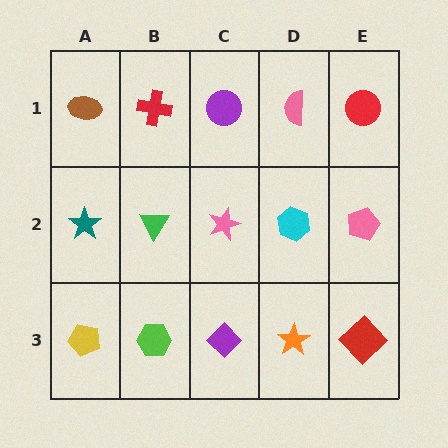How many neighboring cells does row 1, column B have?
3.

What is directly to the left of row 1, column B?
A brown ellipse.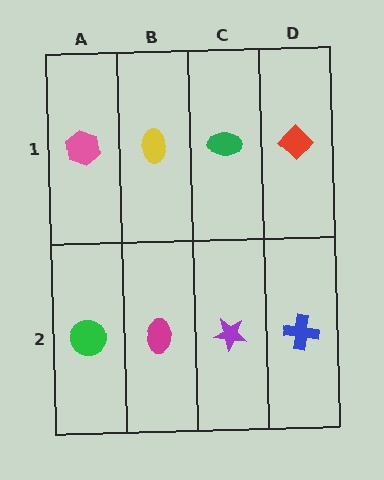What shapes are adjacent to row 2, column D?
A red diamond (row 1, column D), a purple star (row 2, column C).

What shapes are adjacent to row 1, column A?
A green circle (row 2, column A), a yellow ellipse (row 1, column B).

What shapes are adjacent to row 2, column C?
A green ellipse (row 1, column C), a magenta ellipse (row 2, column B), a blue cross (row 2, column D).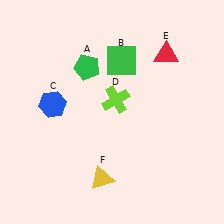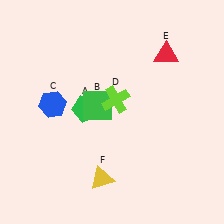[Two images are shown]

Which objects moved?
The objects that moved are: the green pentagon (A), the green square (B).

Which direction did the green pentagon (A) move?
The green pentagon (A) moved down.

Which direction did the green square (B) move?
The green square (B) moved down.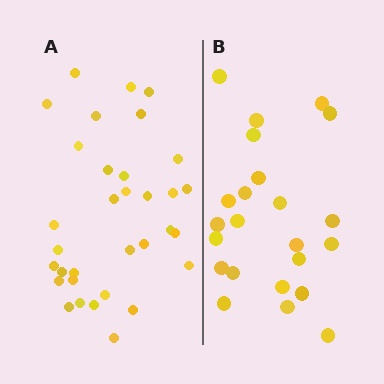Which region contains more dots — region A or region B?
Region A (the left region) has more dots.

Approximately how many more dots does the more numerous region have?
Region A has roughly 10 or so more dots than region B.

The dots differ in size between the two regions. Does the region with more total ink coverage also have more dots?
No. Region B has more total ink coverage because its dots are larger, but region A actually contains more individual dots. Total area can be misleading — the number of items is what matters here.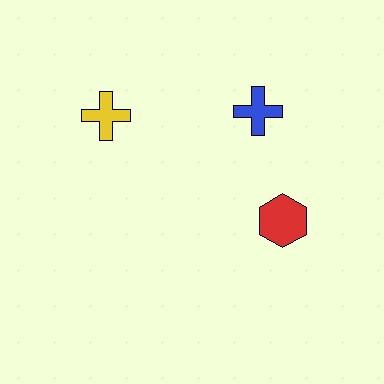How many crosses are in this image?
There are 2 crosses.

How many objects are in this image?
There are 3 objects.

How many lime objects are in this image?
There are no lime objects.